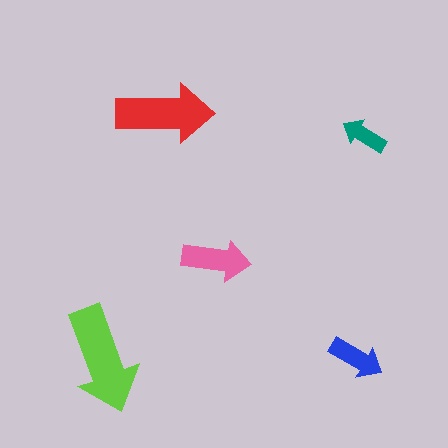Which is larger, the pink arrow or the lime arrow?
The lime one.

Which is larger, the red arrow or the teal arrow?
The red one.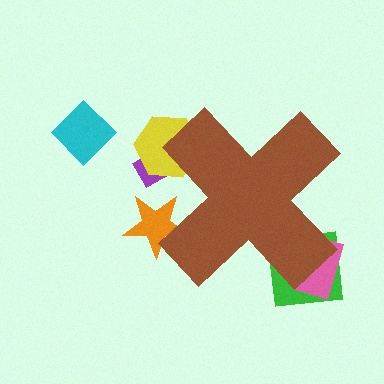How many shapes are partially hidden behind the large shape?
5 shapes are partially hidden.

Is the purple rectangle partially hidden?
Yes, the purple rectangle is partially hidden behind the brown cross.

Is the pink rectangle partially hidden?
Yes, the pink rectangle is partially hidden behind the brown cross.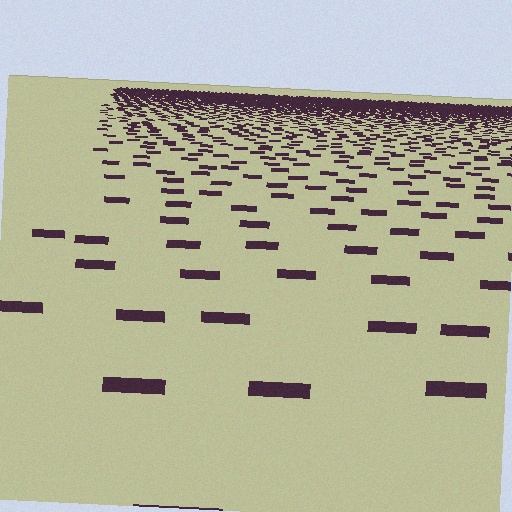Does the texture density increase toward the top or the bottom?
Density increases toward the top.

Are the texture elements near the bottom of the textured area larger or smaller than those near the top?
Larger. Near the bottom, elements are closer to the viewer and appear at a bigger on-screen size.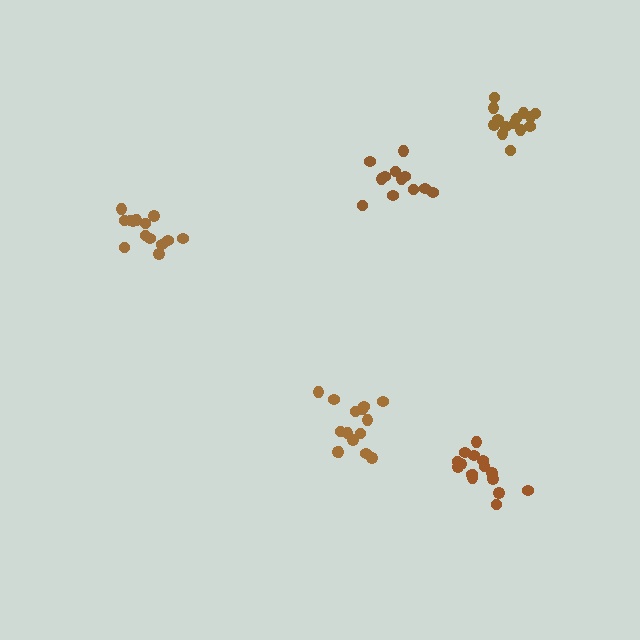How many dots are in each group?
Group 1: 12 dots, Group 2: 14 dots, Group 3: 16 dots, Group 4: 14 dots, Group 5: 15 dots (71 total).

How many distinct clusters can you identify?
There are 5 distinct clusters.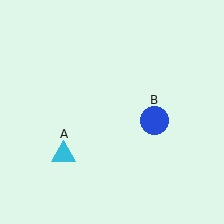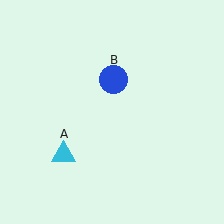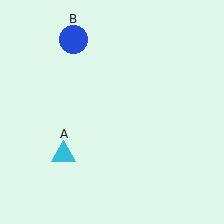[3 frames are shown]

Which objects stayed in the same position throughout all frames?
Cyan triangle (object A) remained stationary.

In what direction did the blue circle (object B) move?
The blue circle (object B) moved up and to the left.